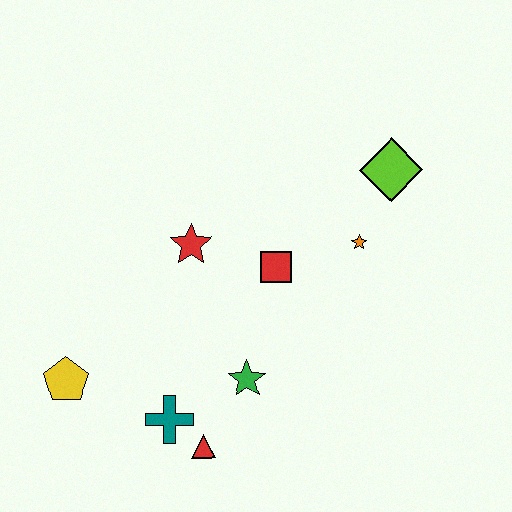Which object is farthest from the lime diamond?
The yellow pentagon is farthest from the lime diamond.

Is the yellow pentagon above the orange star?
No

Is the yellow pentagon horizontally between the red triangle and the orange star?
No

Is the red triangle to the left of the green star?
Yes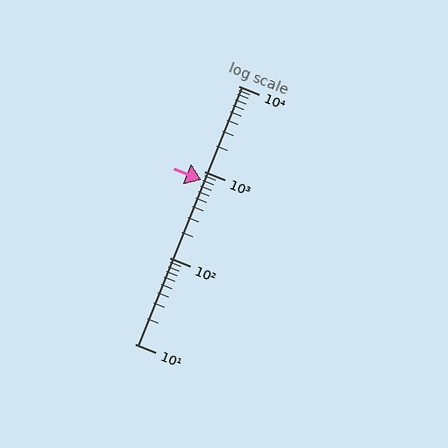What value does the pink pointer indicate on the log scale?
The pointer indicates approximately 810.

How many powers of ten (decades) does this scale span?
The scale spans 3 decades, from 10 to 10000.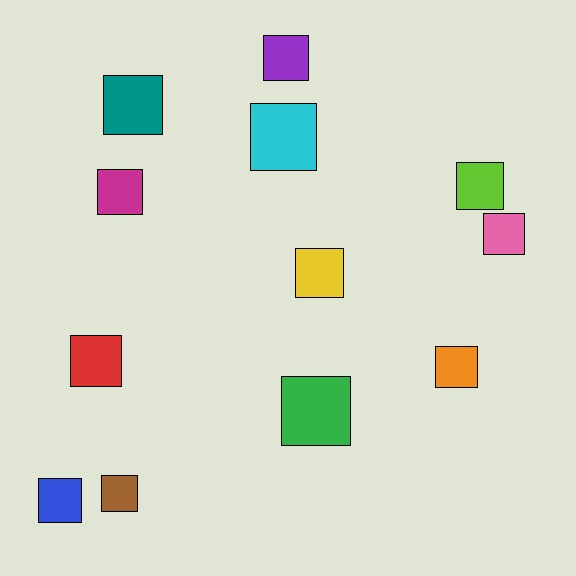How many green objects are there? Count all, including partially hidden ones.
There is 1 green object.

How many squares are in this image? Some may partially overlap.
There are 12 squares.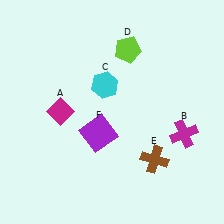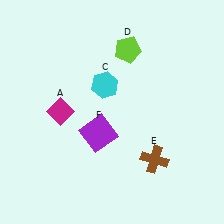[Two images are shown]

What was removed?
The magenta cross (B) was removed in Image 2.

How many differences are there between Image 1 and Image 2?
There is 1 difference between the two images.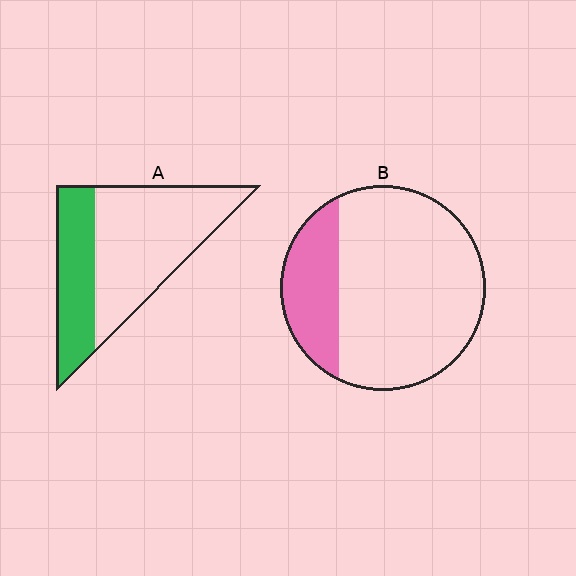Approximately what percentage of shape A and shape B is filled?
A is approximately 35% and B is approximately 25%.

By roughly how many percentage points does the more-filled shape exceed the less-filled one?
By roughly 10 percentage points (A over B).